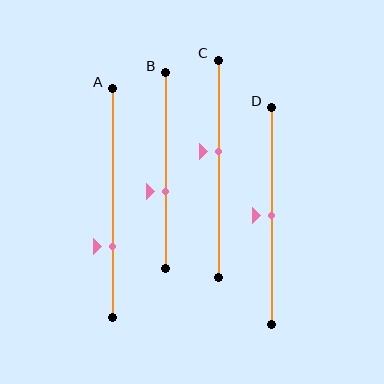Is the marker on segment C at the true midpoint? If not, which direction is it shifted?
No, the marker on segment C is shifted upward by about 8% of the segment length.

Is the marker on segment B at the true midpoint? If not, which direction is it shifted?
No, the marker on segment B is shifted downward by about 11% of the segment length.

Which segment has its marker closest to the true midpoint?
Segment D has its marker closest to the true midpoint.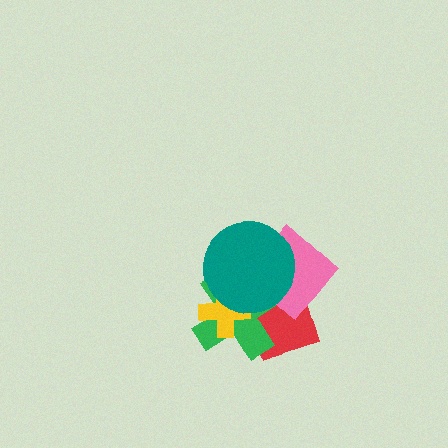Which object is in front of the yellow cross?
The teal circle is in front of the yellow cross.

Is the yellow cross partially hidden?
Yes, it is partially covered by another shape.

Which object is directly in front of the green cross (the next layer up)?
The yellow cross is directly in front of the green cross.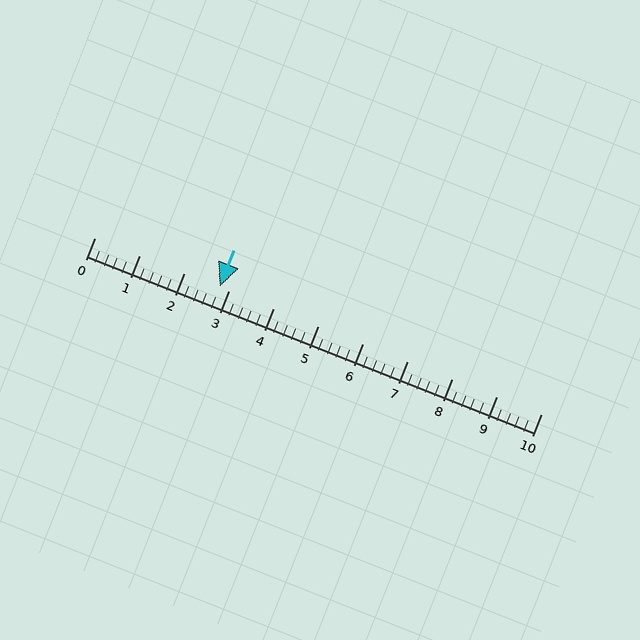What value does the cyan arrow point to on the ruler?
The cyan arrow points to approximately 2.8.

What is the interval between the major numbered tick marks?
The major tick marks are spaced 1 units apart.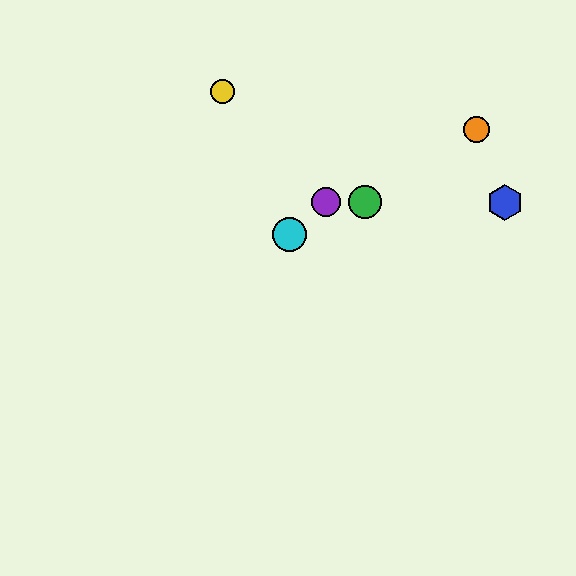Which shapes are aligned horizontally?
The red circle, the blue hexagon, the green circle, the purple circle are aligned horizontally.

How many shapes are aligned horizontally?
4 shapes (the red circle, the blue hexagon, the green circle, the purple circle) are aligned horizontally.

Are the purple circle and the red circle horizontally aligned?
Yes, both are at y≈202.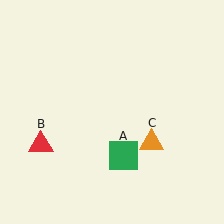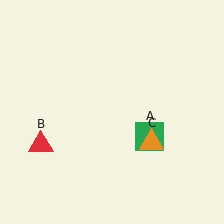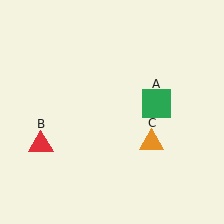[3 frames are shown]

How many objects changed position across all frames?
1 object changed position: green square (object A).